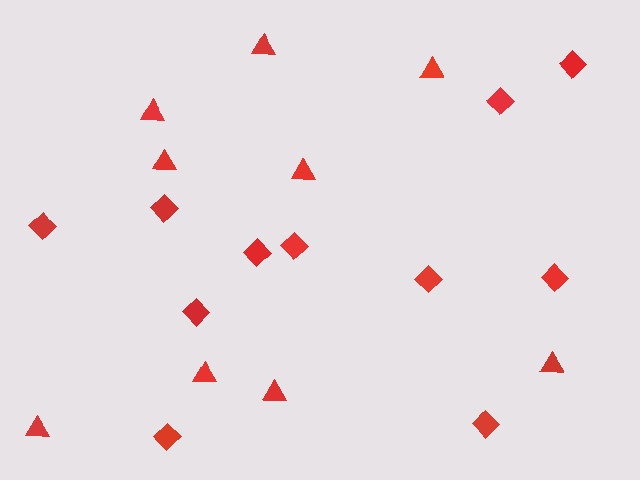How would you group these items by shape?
There are 2 groups: one group of triangles (9) and one group of diamonds (11).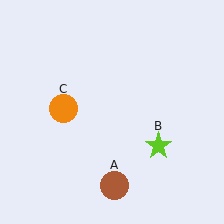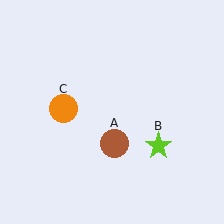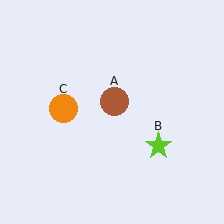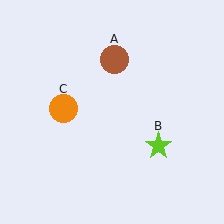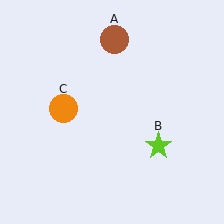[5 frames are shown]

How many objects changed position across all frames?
1 object changed position: brown circle (object A).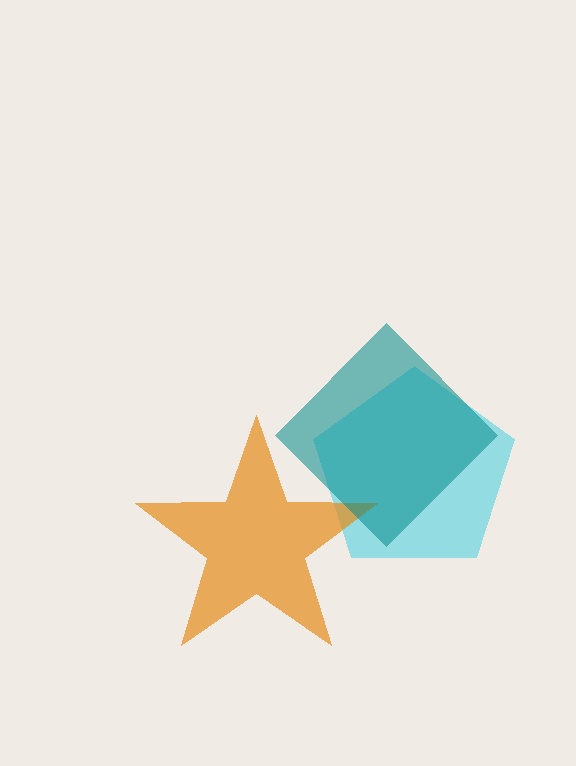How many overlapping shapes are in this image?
There are 3 overlapping shapes in the image.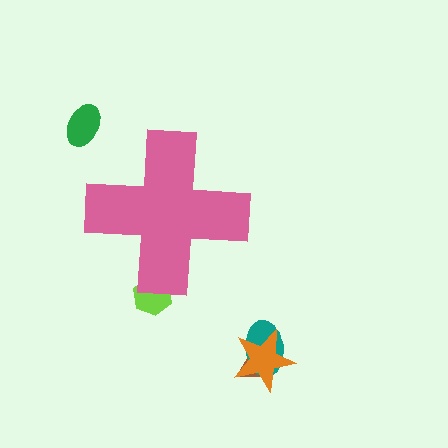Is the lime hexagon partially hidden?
Yes, the lime hexagon is partially hidden behind the pink cross.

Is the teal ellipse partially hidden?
No, the teal ellipse is fully visible.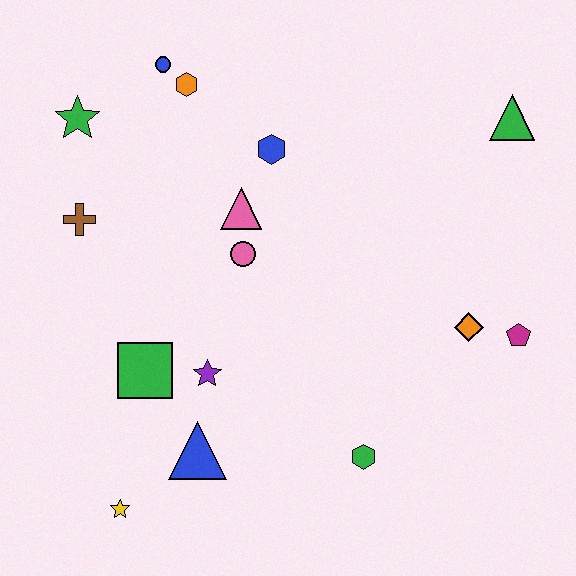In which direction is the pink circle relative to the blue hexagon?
The pink circle is below the blue hexagon.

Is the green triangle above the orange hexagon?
No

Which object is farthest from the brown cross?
The magenta pentagon is farthest from the brown cross.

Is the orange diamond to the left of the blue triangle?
No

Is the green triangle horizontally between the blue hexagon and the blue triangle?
No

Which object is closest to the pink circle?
The pink triangle is closest to the pink circle.